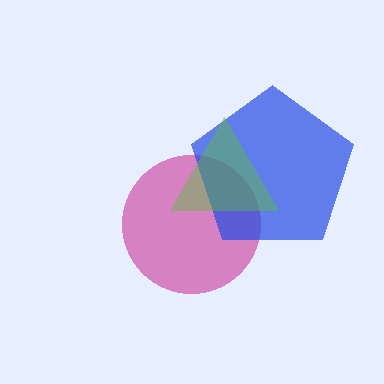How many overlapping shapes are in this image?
There are 3 overlapping shapes in the image.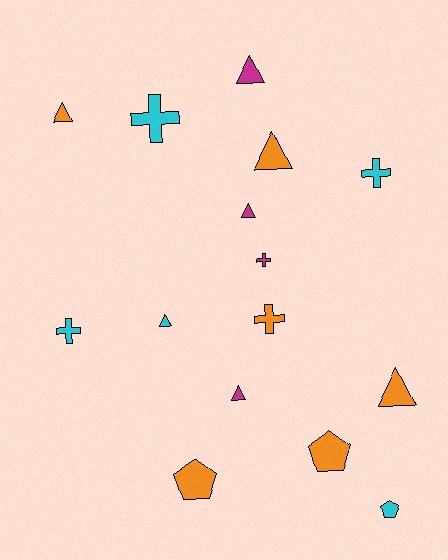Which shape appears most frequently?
Triangle, with 7 objects.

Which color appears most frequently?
Orange, with 6 objects.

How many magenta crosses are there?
There is 1 magenta cross.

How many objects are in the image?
There are 15 objects.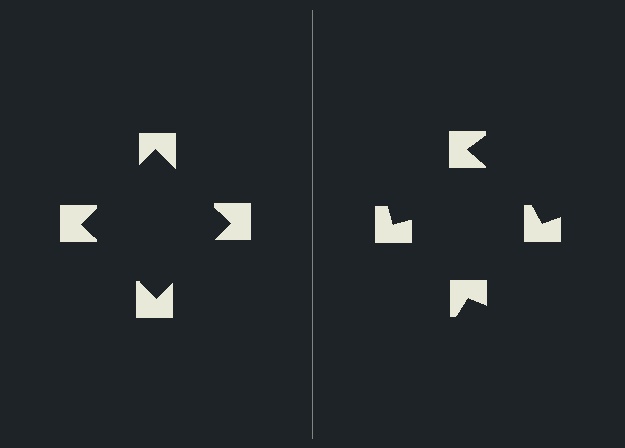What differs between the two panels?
The notched squares are positioned identically on both sides; only the wedge orientations differ. On the left they align to a square; on the right they are misaligned.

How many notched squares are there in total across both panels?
8 — 4 on each side.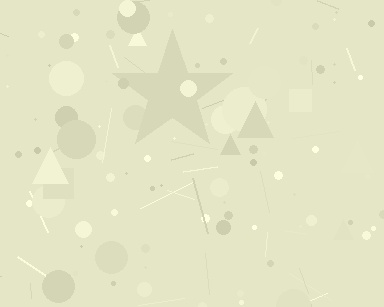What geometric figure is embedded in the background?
A star is embedded in the background.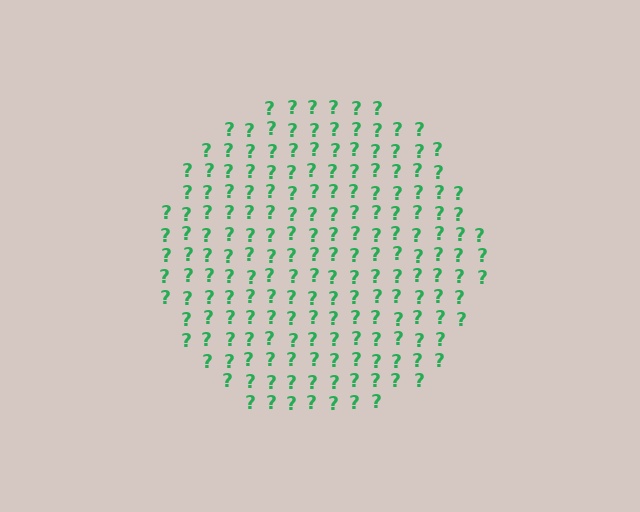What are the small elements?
The small elements are question marks.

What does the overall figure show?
The overall figure shows a circle.